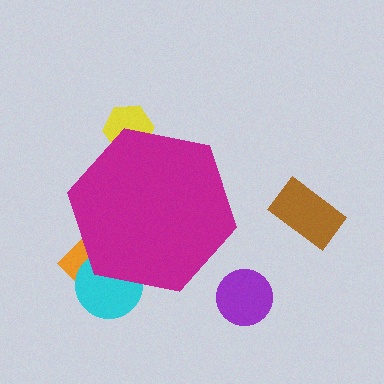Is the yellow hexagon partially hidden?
Yes, the yellow hexagon is partially hidden behind the magenta hexagon.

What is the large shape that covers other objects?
A magenta hexagon.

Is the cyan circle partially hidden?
Yes, the cyan circle is partially hidden behind the magenta hexagon.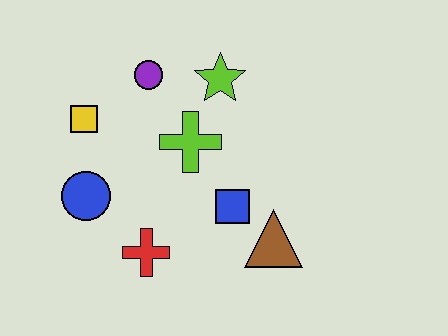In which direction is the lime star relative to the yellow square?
The lime star is to the right of the yellow square.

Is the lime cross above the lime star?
No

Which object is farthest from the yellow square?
The brown triangle is farthest from the yellow square.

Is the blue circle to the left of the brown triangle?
Yes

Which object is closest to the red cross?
The blue circle is closest to the red cross.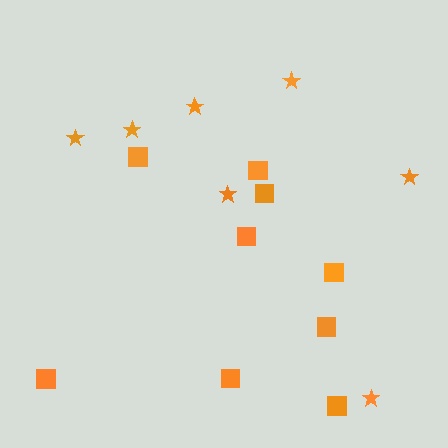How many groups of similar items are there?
There are 2 groups: one group of squares (9) and one group of stars (7).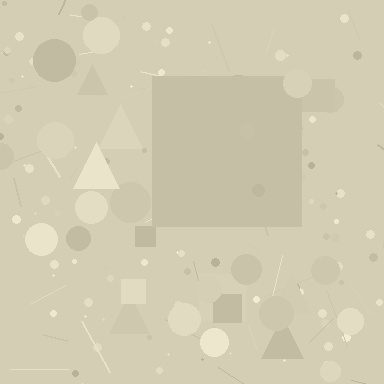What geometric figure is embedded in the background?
A square is embedded in the background.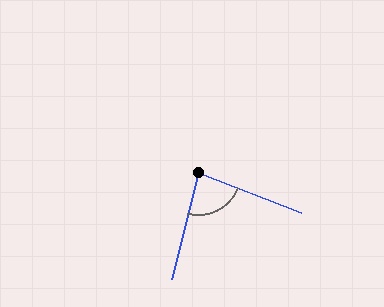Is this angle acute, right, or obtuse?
It is acute.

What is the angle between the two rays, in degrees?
Approximately 83 degrees.